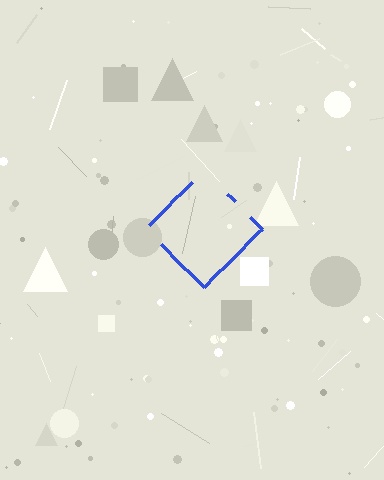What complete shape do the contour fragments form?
The contour fragments form a diamond.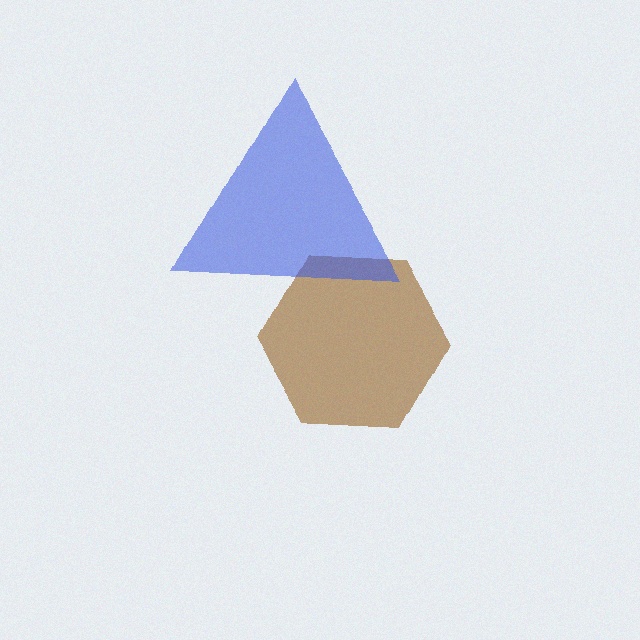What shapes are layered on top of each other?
The layered shapes are: a brown hexagon, a blue triangle.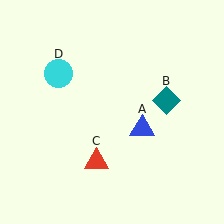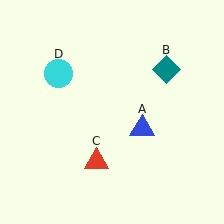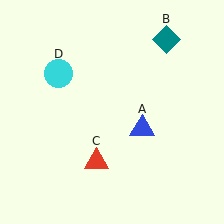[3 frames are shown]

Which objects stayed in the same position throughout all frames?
Blue triangle (object A) and red triangle (object C) and cyan circle (object D) remained stationary.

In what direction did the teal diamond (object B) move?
The teal diamond (object B) moved up.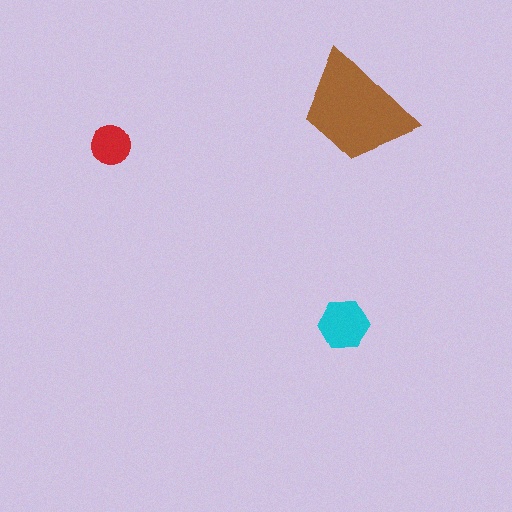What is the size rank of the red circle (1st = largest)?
3rd.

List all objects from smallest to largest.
The red circle, the cyan hexagon, the brown trapezoid.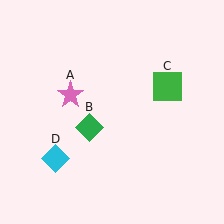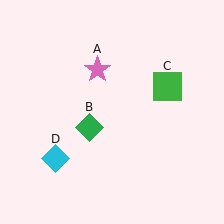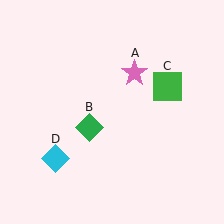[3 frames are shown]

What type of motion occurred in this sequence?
The pink star (object A) rotated clockwise around the center of the scene.